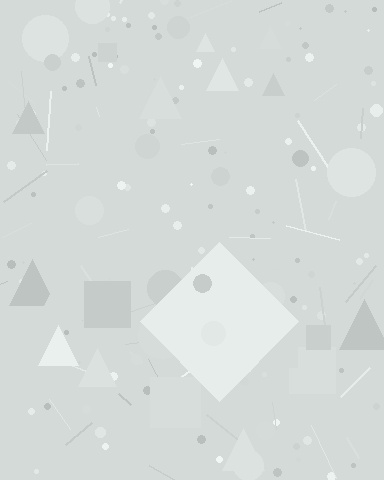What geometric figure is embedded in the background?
A diamond is embedded in the background.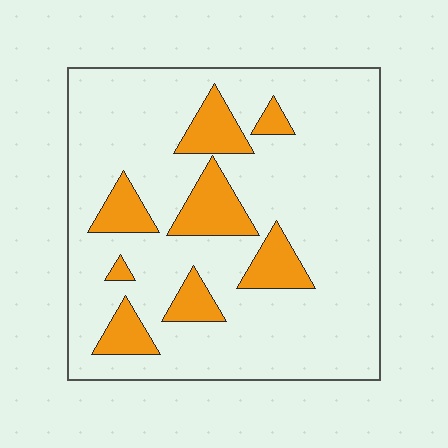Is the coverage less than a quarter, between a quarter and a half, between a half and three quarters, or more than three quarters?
Less than a quarter.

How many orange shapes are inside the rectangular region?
8.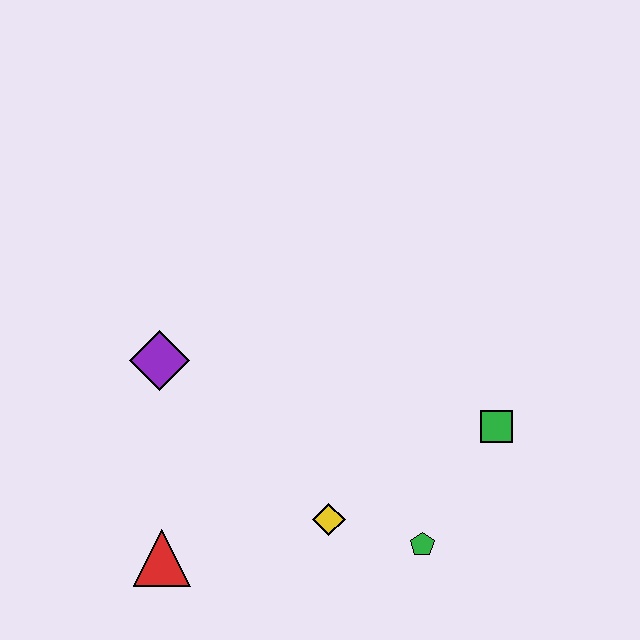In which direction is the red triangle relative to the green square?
The red triangle is to the left of the green square.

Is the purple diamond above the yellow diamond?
Yes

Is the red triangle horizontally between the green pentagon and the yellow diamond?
No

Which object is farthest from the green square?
The red triangle is farthest from the green square.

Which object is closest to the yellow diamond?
The green pentagon is closest to the yellow diamond.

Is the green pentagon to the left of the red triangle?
No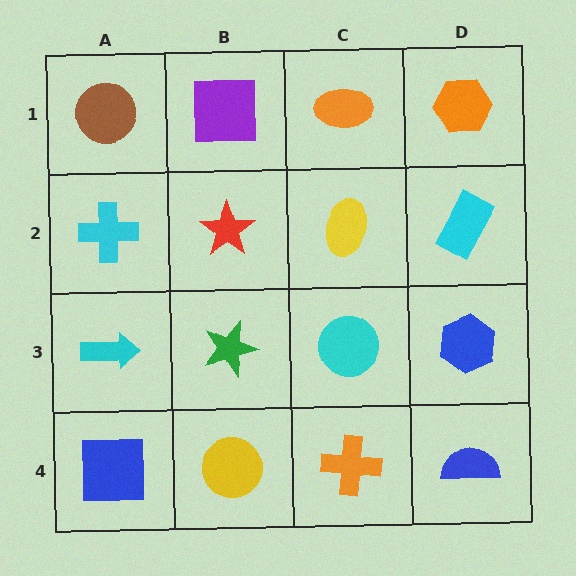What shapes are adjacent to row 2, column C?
An orange ellipse (row 1, column C), a cyan circle (row 3, column C), a red star (row 2, column B), a cyan rectangle (row 2, column D).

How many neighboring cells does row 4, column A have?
2.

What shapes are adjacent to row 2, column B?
A purple square (row 1, column B), a green star (row 3, column B), a cyan cross (row 2, column A), a yellow ellipse (row 2, column C).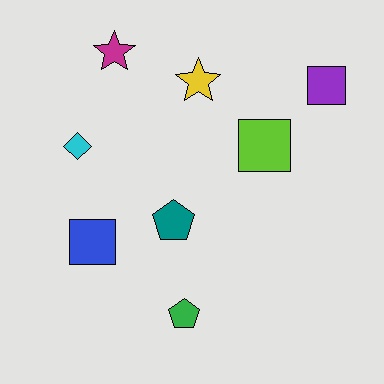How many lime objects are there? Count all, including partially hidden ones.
There is 1 lime object.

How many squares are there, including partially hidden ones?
There are 3 squares.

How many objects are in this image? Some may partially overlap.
There are 8 objects.